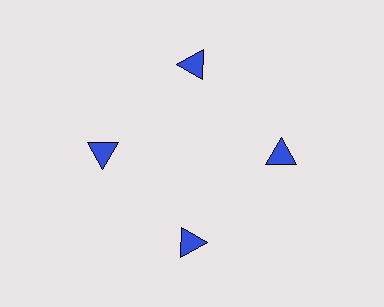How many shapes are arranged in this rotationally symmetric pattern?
There are 4 shapes, arranged in 4 groups of 1.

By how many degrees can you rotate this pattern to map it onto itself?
The pattern maps onto itself every 90 degrees of rotation.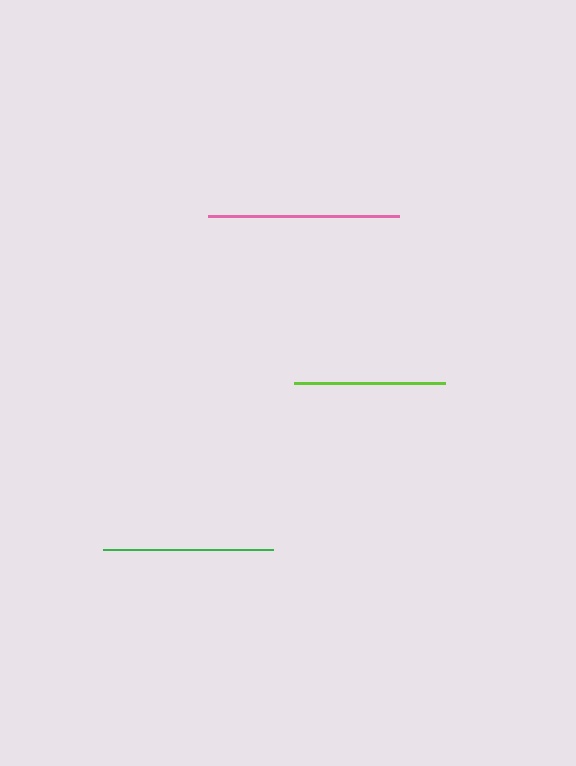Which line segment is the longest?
The pink line is the longest at approximately 191 pixels.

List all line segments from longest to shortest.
From longest to shortest: pink, green, lime.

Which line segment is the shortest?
The lime line is the shortest at approximately 152 pixels.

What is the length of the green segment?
The green segment is approximately 170 pixels long.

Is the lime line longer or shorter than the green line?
The green line is longer than the lime line.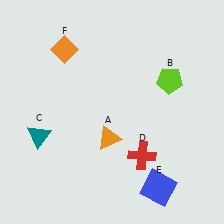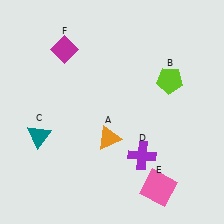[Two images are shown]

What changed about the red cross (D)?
In Image 1, D is red. In Image 2, it changed to purple.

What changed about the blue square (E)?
In Image 1, E is blue. In Image 2, it changed to pink.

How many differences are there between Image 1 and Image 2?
There are 3 differences between the two images.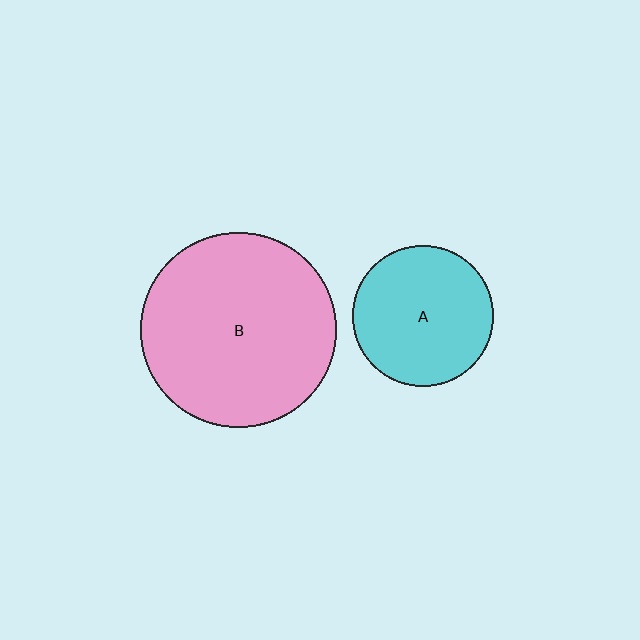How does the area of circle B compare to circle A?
Approximately 1.9 times.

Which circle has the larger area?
Circle B (pink).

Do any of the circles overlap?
No, none of the circles overlap.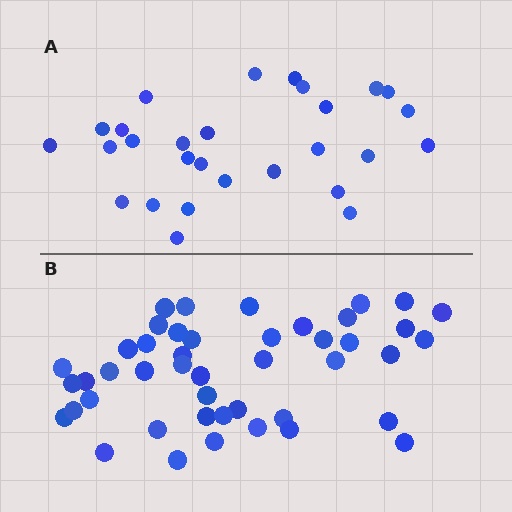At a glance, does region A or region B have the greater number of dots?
Region B (the bottom region) has more dots.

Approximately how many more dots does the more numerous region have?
Region B has approximately 15 more dots than region A.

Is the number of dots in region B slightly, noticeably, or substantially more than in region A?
Region B has substantially more. The ratio is roughly 1.6 to 1.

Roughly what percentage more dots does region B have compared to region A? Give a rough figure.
About 60% more.